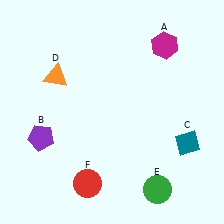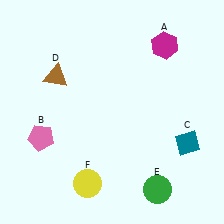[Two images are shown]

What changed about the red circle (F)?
In Image 1, F is red. In Image 2, it changed to yellow.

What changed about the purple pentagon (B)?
In Image 1, B is purple. In Image 2, it changed to pink.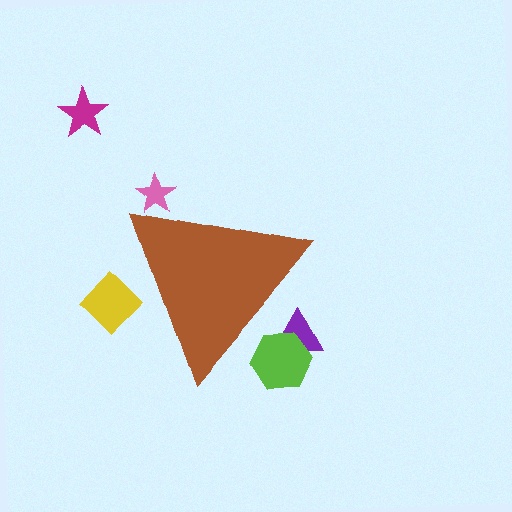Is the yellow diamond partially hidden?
Yes, the yellow diamond is partially hidden behind the brown triangle.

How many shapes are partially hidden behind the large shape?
4 shapes are partially hidden.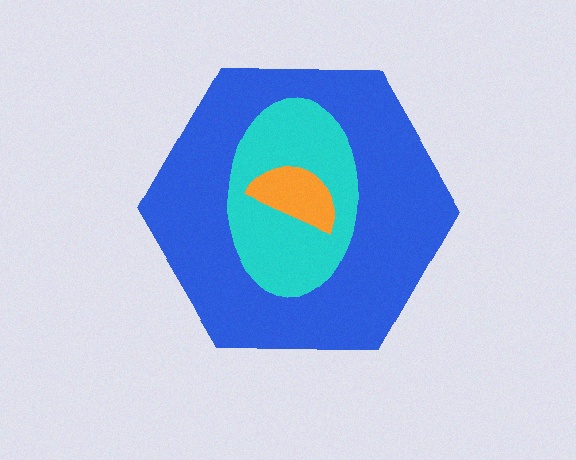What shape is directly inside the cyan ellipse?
The orange semicircle.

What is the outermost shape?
The blue hexagon.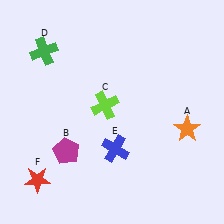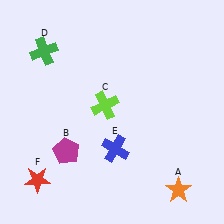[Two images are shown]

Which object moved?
The orange star (A) moved down.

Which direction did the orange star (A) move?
The orange star (A) moved down.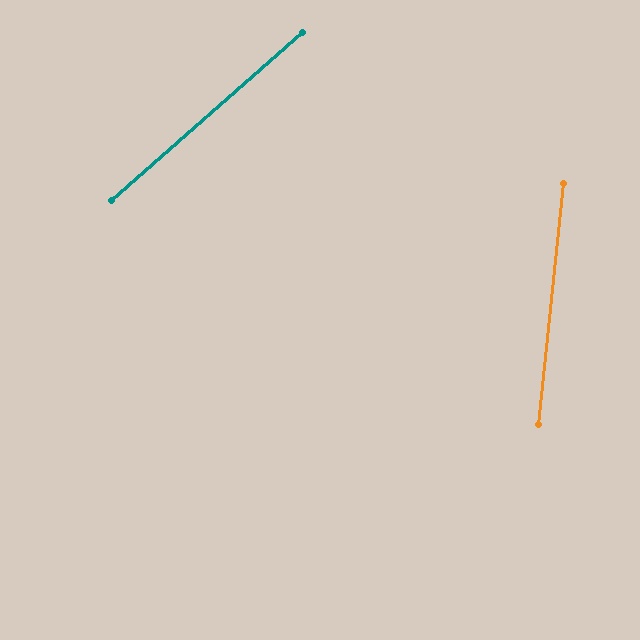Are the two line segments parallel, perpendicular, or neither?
Neither parallel nor perpendicular — they differ by about 43°.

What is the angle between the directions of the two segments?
Approximately 43 degrees.